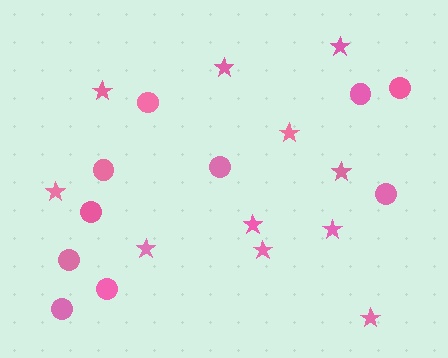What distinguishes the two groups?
There are 2 groups: one group of circles (10) and one group of stars (11).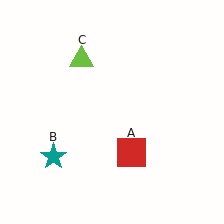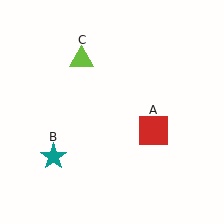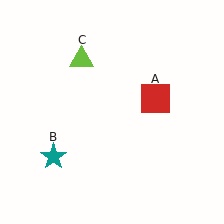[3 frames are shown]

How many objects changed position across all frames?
1 object changed position: red square (object A).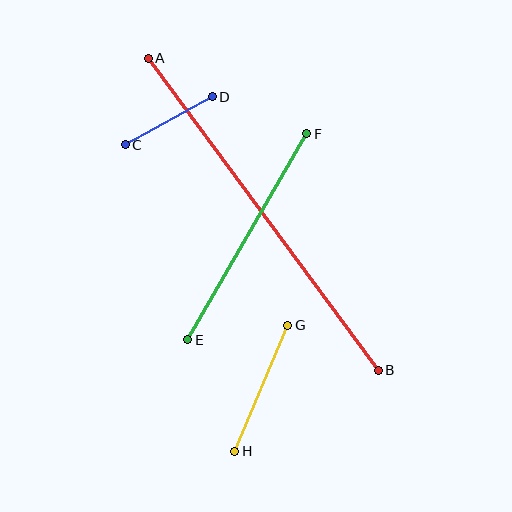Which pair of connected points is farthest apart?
Points A and B are farthest apart.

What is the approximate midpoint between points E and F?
The midpoint is at approximately (247, 237) pixels.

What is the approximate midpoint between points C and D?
The midpoint is at approximately (169, 121) pixels.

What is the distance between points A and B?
The distance is approximately 388 pixels.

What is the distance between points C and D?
The distance is approximately 99 pixels.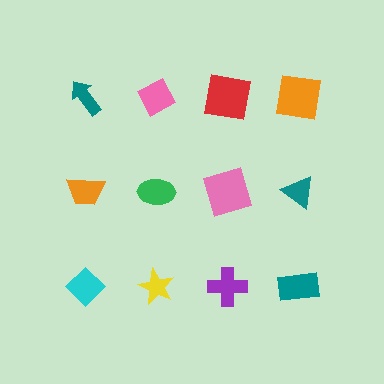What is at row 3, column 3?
A purple cross.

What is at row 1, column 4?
An orange square.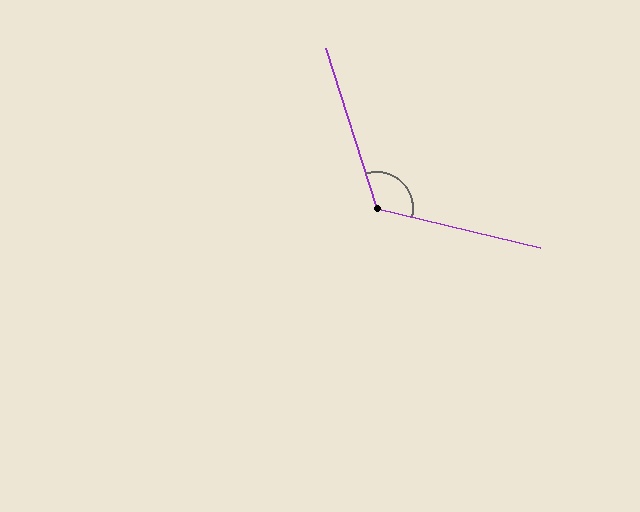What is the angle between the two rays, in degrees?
Approximately 121 degrees.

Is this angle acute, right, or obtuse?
It is obtuse.